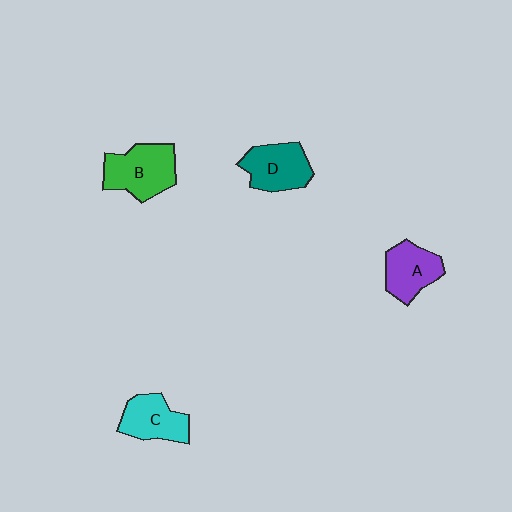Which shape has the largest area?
Shape B (green).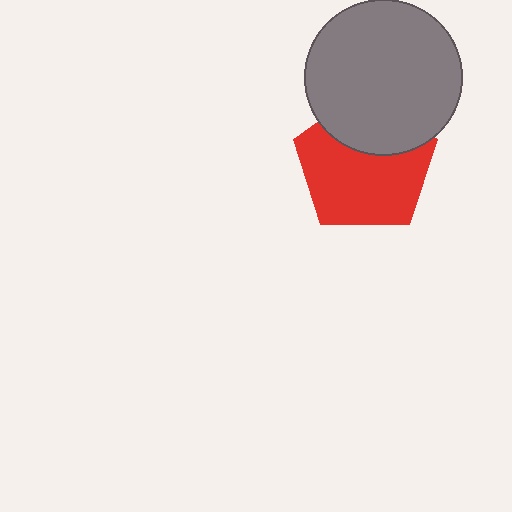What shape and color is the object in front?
The object in front is a gray circle.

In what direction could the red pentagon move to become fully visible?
The red pentagon could move down. That would shift it out from behind the gray circle entirely.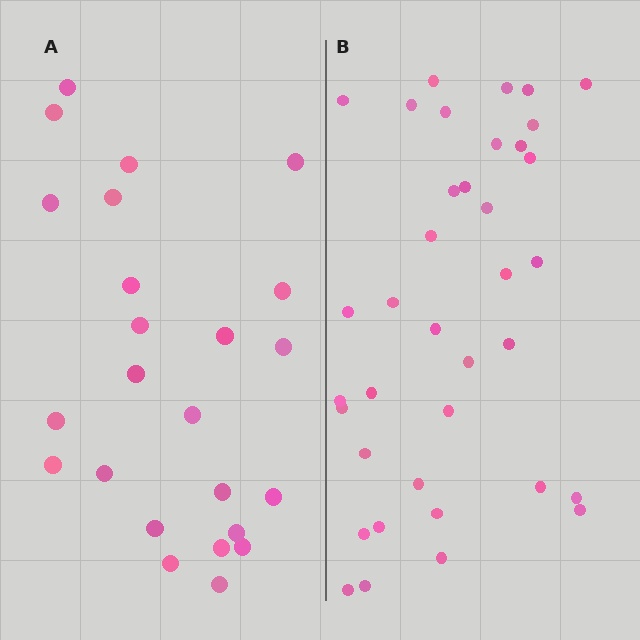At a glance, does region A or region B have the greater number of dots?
Region B (the right region) has more dots.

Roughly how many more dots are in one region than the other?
Region B has approximately 15 more dots than region A.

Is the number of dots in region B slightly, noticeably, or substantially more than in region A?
Region B has substantially more. The ratio is roughly 1.5 to 1.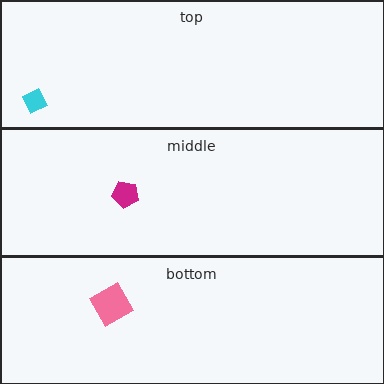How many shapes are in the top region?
1.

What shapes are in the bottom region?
The pink square.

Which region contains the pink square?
The bottom region.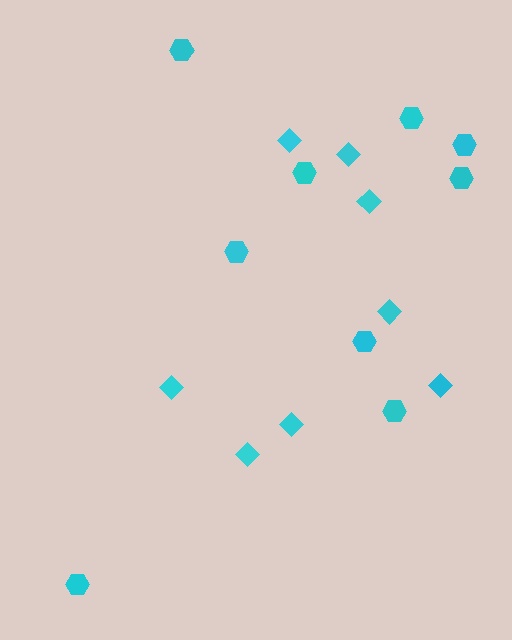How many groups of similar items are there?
There are 2 groups: one group of hexagons (9) and one group of diamonds (8).